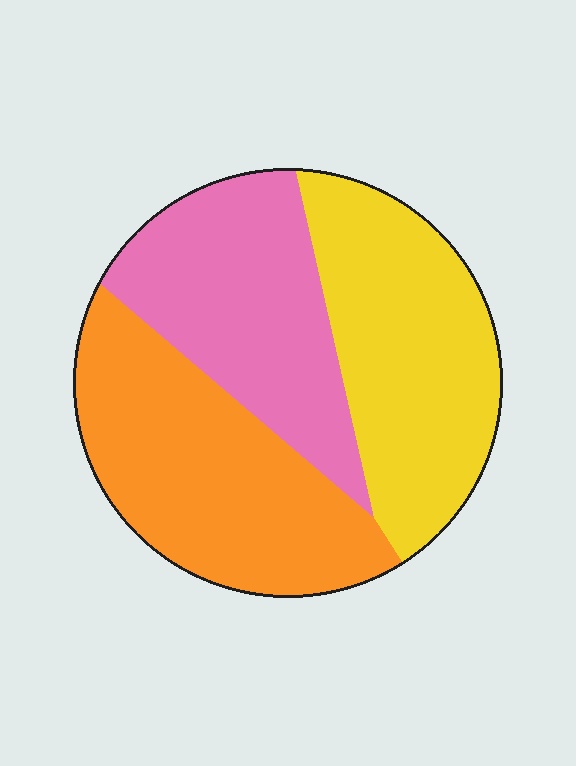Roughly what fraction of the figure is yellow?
Yellow takes up about one third (1/3) of the figure.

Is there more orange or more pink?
Orange.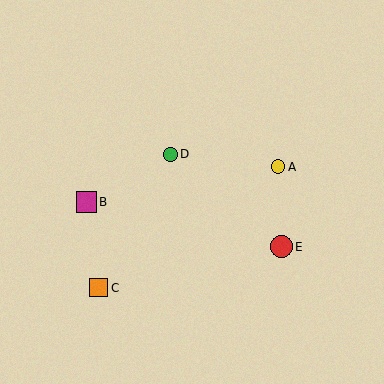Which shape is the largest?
The red circle (labeled E) is the largest.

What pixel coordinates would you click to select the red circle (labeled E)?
Click at (282, 247) to select the red circle E.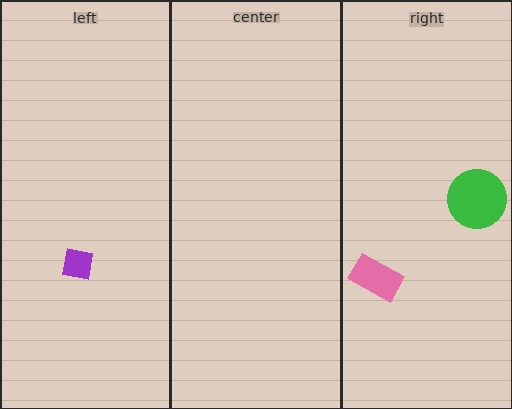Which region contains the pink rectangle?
The right region.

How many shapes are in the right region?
2.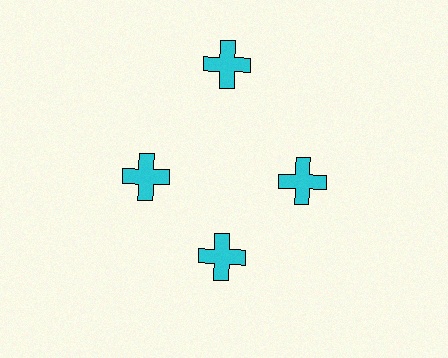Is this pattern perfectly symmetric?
No. The 4 cyan crosses are arranged in a ring, but one element near the 12 o'clock position is pushed outward from the center, breaking the 4-fold rotational symmetry.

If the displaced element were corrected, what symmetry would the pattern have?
It would have 4-fold rotational symmetry — the pattern would map onto itself every 90 degrees.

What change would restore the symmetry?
The symmetry would be restored by moving it inward, back onto the ring so that all 4 crosses sit at equal angles and equal distance from the center.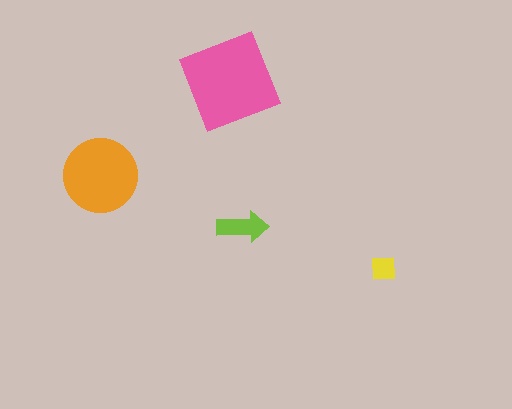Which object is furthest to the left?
The orange circle is leftmost.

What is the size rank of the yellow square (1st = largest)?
4th.